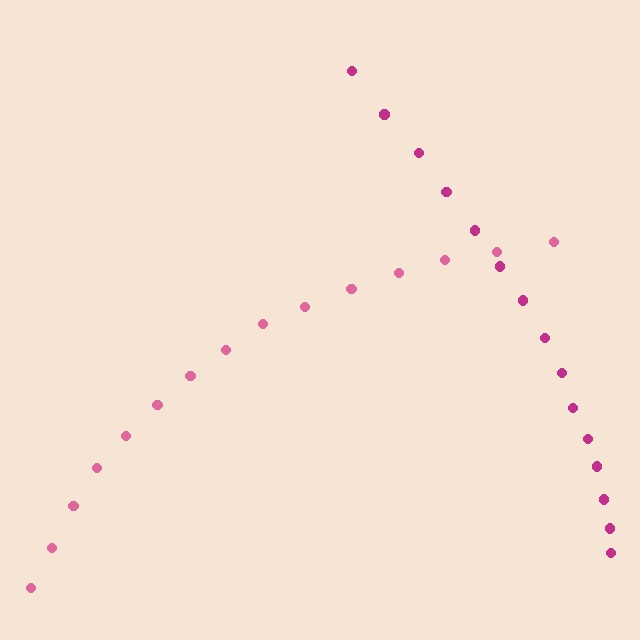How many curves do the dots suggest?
There are 2 distinct paths.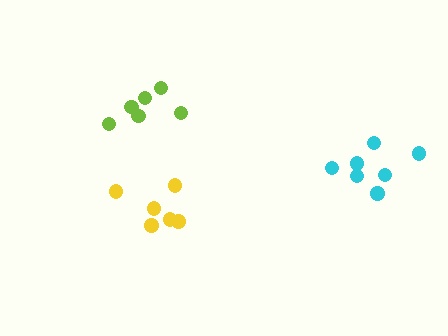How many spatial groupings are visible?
There are 3 spatial groupings.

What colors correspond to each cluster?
The clusters are colored: yellow, cyan, lime.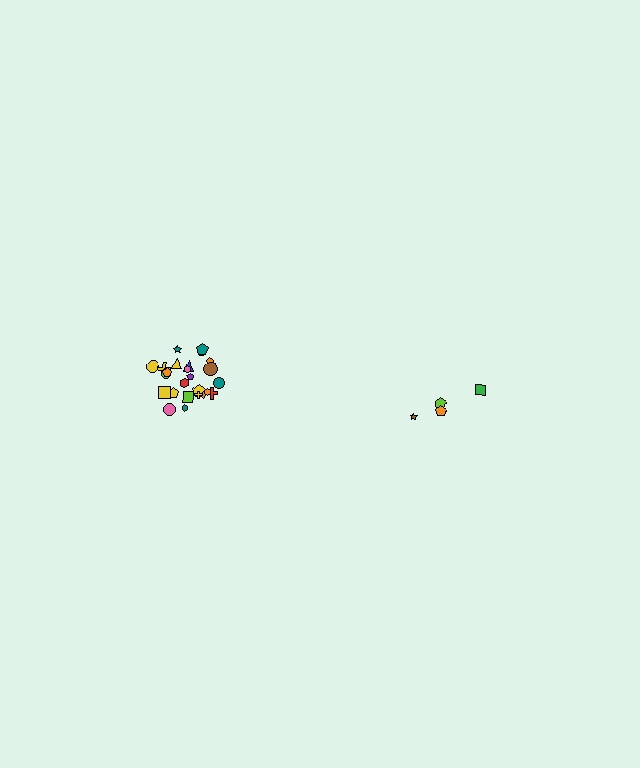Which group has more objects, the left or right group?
The left group.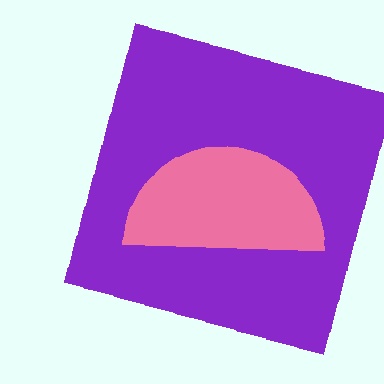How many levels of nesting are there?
2.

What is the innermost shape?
The pink semicircle.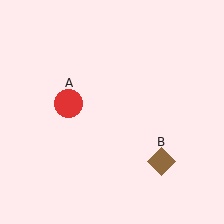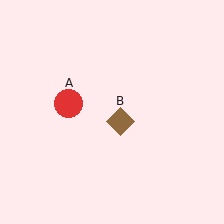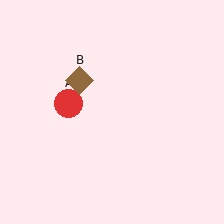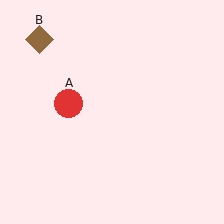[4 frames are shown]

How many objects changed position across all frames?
1 object changed position: brown diamond (object B).